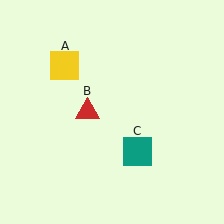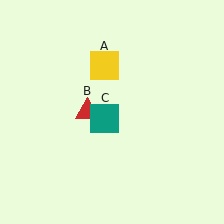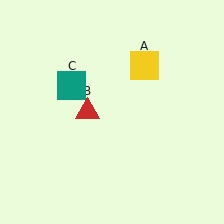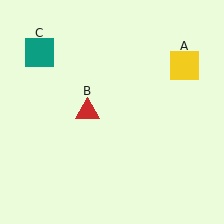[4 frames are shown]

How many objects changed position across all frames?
2 objects changed position: yellow square (object A), teal square (object C).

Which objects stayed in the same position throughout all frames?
Red triangle (object B) remained stationary.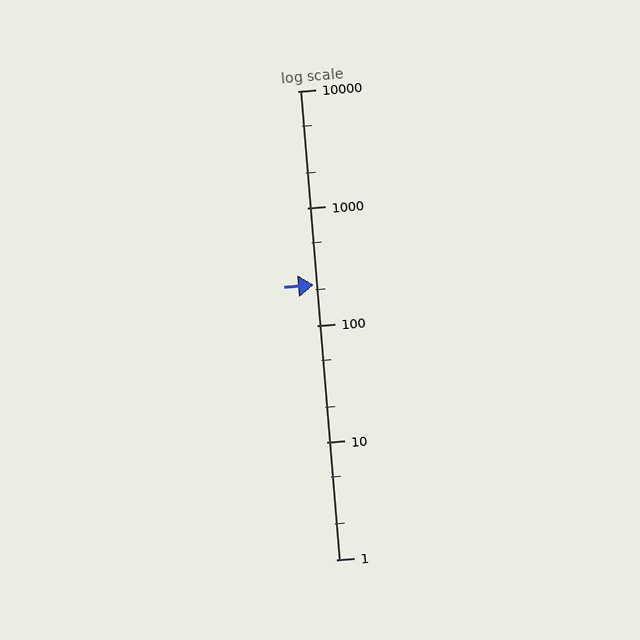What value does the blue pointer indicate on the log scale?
The pointer indicates approximately 220.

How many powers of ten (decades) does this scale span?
The scale spans 4 decades, from 1 to 10000.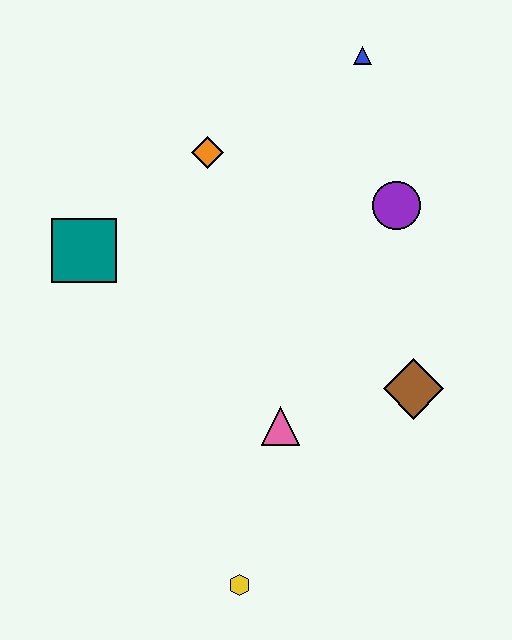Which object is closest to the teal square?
The orange diamond is closest to the teal square.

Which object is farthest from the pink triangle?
The blue triangle is farthest from the pink triangle.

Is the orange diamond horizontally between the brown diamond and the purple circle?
No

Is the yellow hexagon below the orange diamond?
Yes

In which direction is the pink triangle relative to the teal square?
The pink triangle is to the right of the teal square.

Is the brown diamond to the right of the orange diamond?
Yes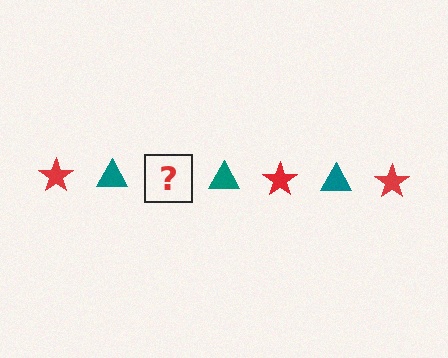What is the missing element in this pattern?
The missing element is a red star.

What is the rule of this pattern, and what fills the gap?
The rule is that the pattern alternates between red star and teal triangle. The gap should be filled with a red star.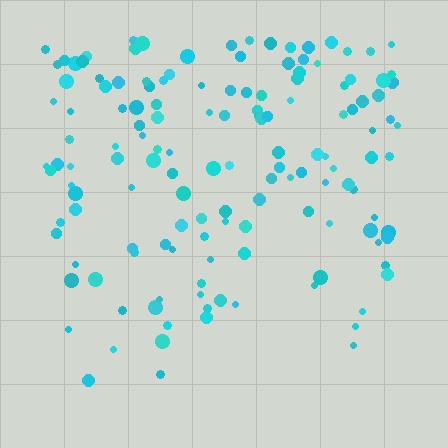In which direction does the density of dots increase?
From bottom to top, with the top side densest.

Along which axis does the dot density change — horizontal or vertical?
Vertical.